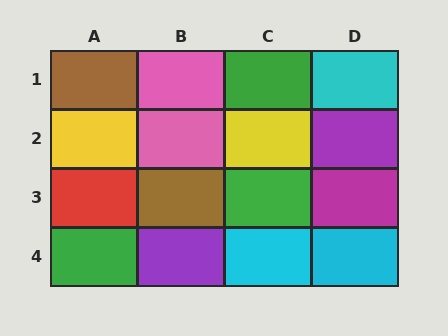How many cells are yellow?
2 cells are yellow.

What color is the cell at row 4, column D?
Cyan.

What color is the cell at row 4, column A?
Green.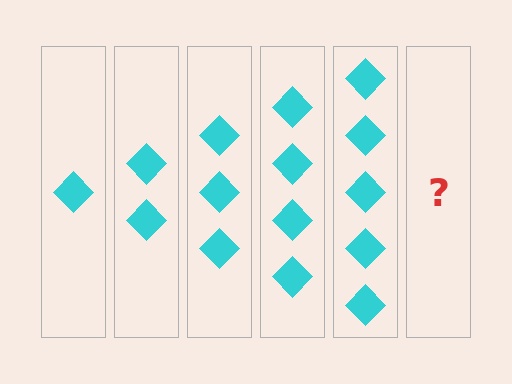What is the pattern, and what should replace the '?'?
The pattern is that each step adds one more diamond. The '?' should be 6 diamonds.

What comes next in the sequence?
The next element should be 6 diamonds.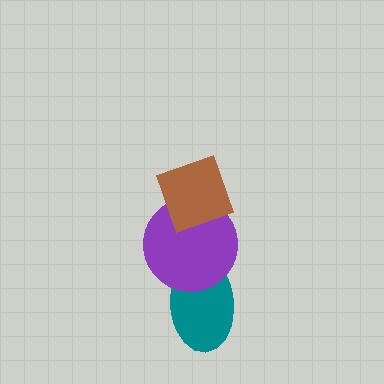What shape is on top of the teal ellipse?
The purple circle is on top of the teal ellipse.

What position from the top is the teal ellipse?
The teal ellipse is 3rd from the top.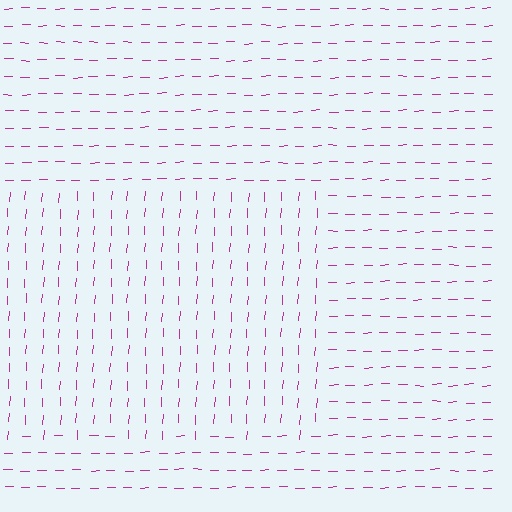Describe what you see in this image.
The image is filled with small magenta line segments. A rectangle region in the image has lines oriented differently from the surrounding lines, creating a visible texture boundary.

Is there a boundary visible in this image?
Yes, there is a texture boundary formed by a change in line orientation.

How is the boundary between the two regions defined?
The boundary is defined purely by a change in line orientation (approximately 85 degrees difference). All lines are the same color and thickness.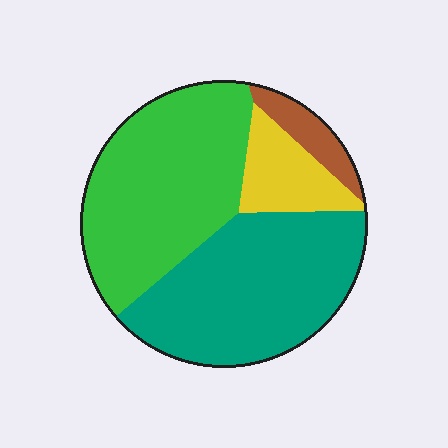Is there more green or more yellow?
Green.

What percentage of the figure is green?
Green covers about 40% of the figure.